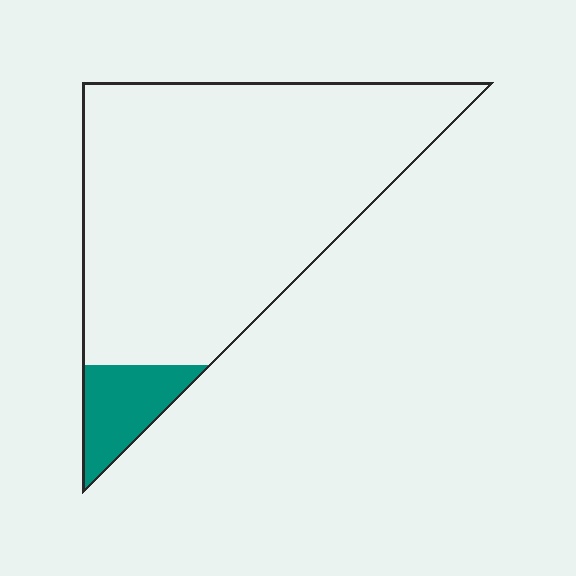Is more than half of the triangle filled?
No.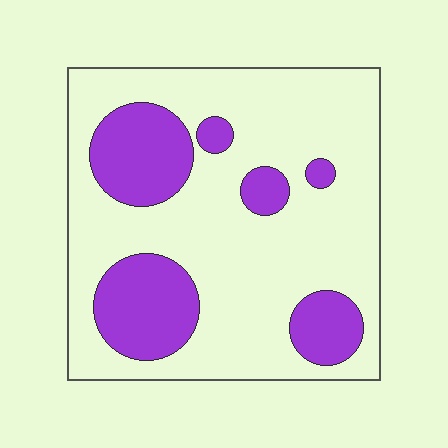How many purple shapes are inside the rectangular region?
6.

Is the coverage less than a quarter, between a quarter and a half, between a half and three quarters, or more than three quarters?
Between a quarter and a half.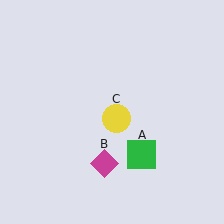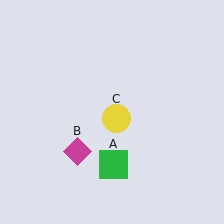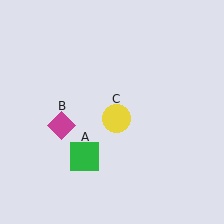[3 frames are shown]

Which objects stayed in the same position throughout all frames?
Yellow circle (object C) remained stationary.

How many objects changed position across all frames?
2 objects changed position: green square (object A), magenta diamond (object B).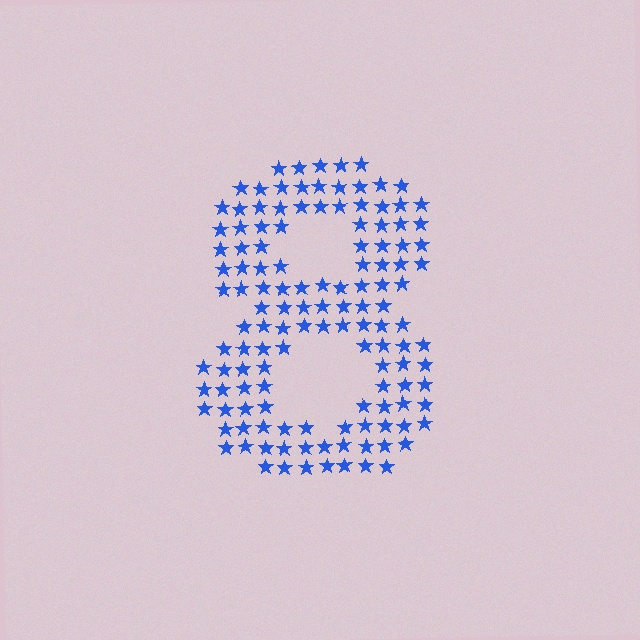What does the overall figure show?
The overall figure shows the digit 8.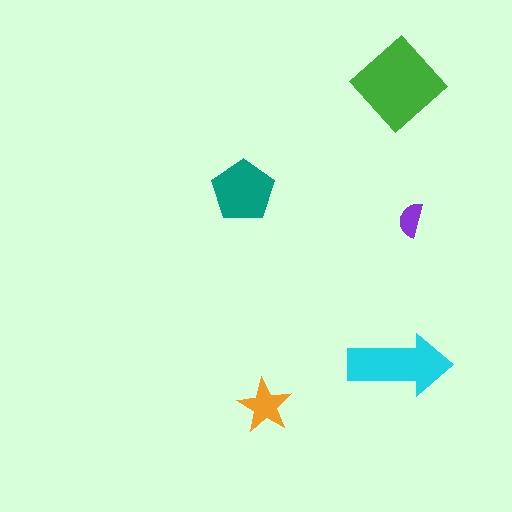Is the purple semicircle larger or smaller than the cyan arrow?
Smaller.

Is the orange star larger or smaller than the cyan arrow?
Smaller.